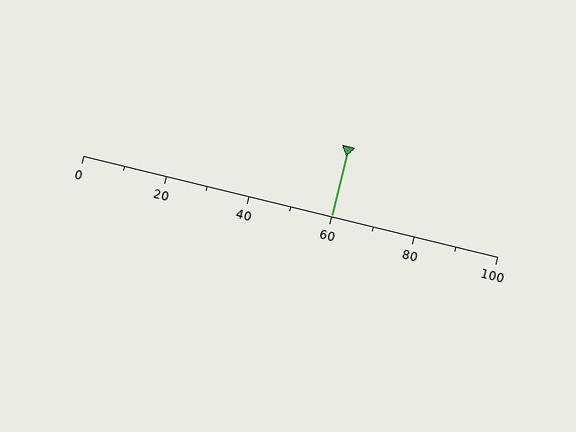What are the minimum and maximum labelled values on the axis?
The axis runs from 0 to 100.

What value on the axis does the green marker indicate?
The marker indicates approximately 60.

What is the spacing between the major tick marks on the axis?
The major ticks are spaced 20 apart.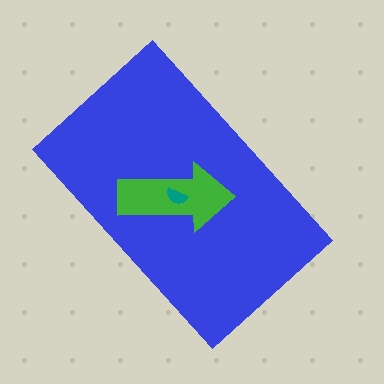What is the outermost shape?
The blue rectangle.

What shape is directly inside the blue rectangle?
The green arrow.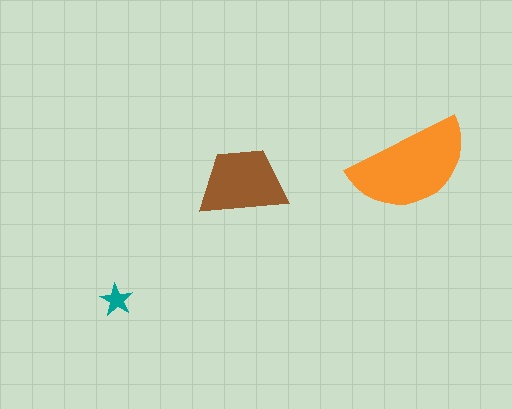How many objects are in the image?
There are 3 objects in the image.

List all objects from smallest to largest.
The teal star, the brown trapezoid, the orange semicircle.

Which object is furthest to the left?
The teal star is leftmost.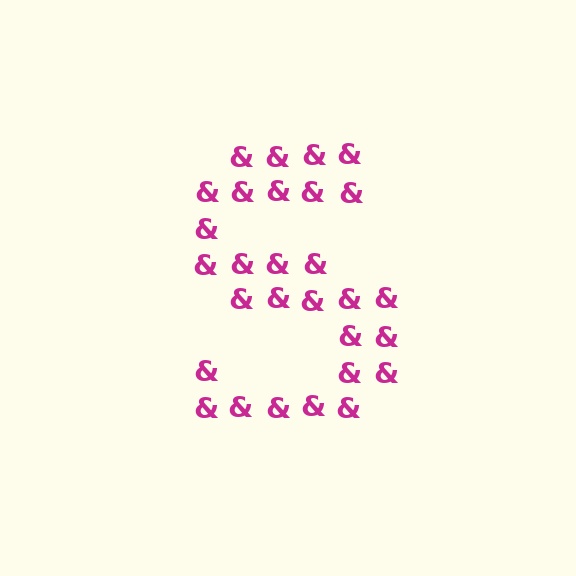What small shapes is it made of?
It is made of small ampersands.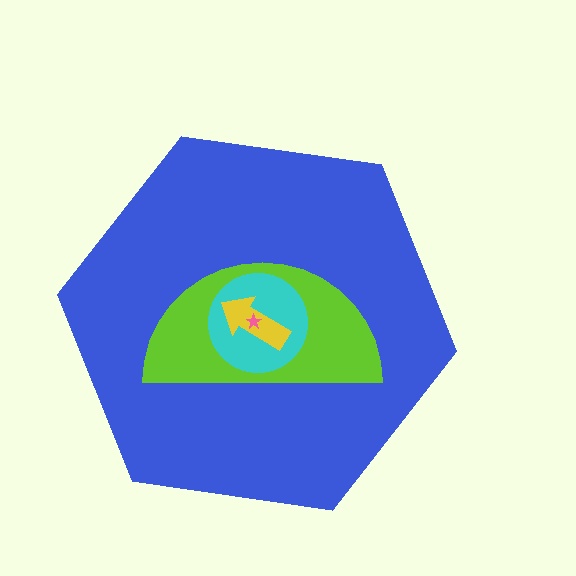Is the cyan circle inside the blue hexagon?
Yes.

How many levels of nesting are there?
5.